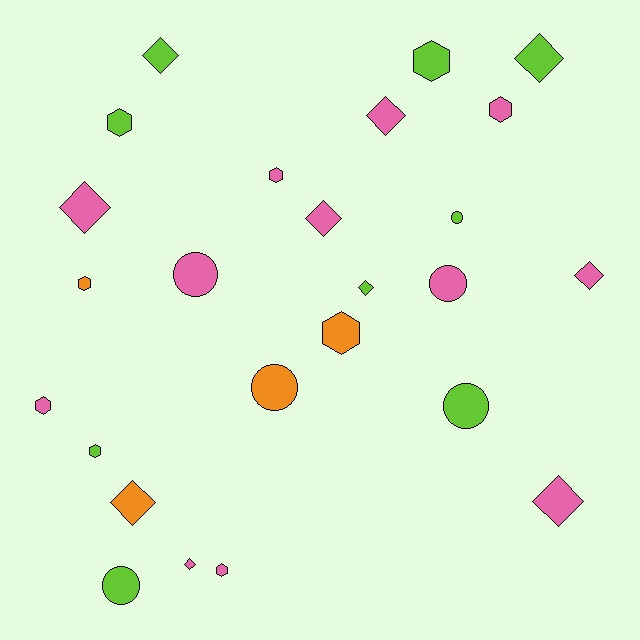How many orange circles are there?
There is 1 orange circle.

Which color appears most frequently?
Pink, with 12 objects.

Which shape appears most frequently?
Diamond, with 10 objects.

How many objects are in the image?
There are 25 objects.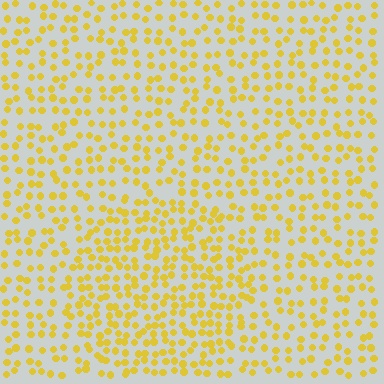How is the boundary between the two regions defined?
The boundary is defined by a change in element density (approximately 1.6x ratio). All elements are the same color, size, and shape.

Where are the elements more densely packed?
The elements are more densely packed inside the circle boundary.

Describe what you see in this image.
The image contains small yellow elements arranged at two different densities. A circle-shaped region is visible where the elements are more densely packed than the surrounding area.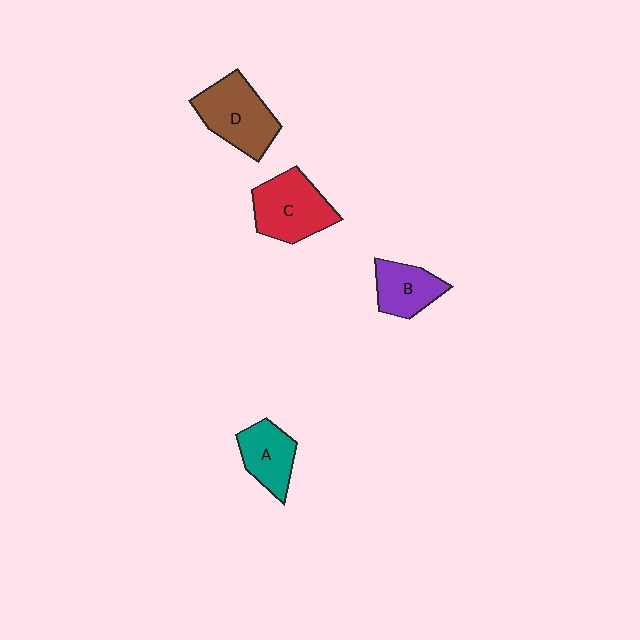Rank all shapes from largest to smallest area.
From largest to smallest: D (brown), C (red), A (teal), B (purple).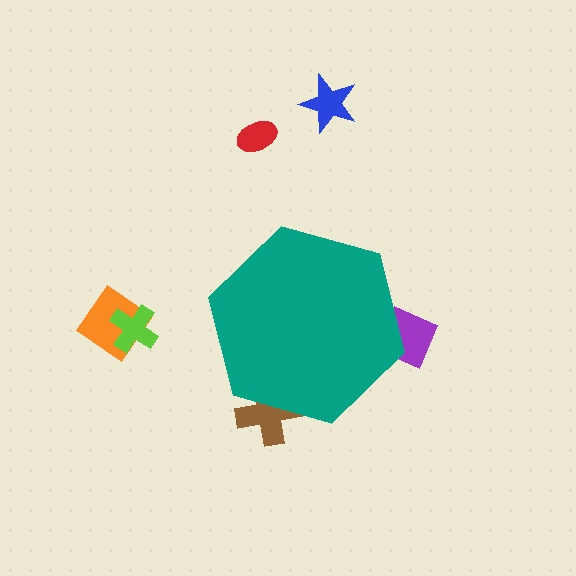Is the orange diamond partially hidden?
No, the orange diamond is fully visible.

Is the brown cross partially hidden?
Yes, the brown cross is partially hidden behind the teal hexagon.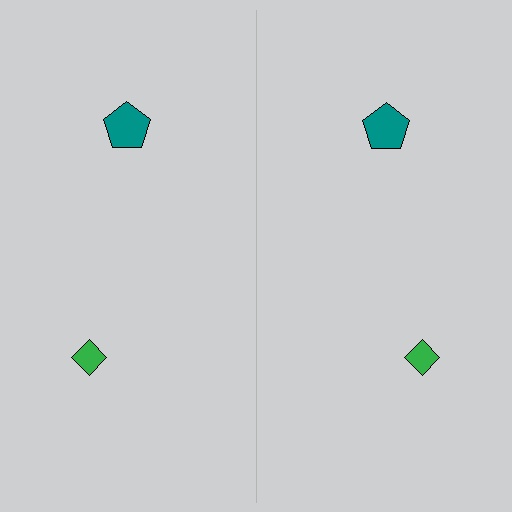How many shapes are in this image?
There are 4 shapes in this image.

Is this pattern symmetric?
Yes, this pattern has bilateral (reflection) symmetry.